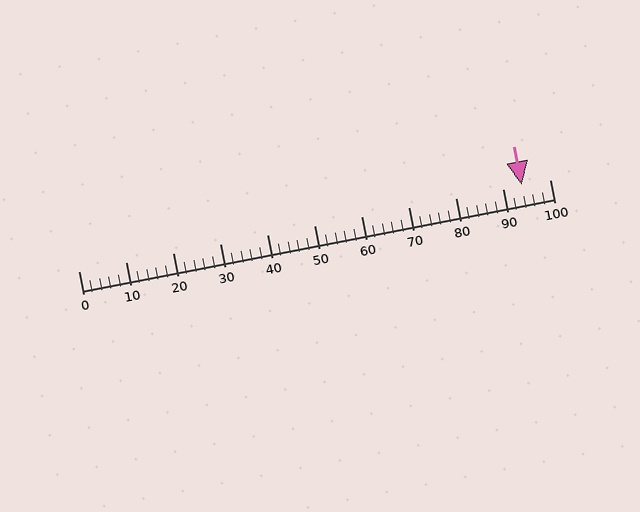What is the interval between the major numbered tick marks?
The major tick marks are spaced 10 units apart.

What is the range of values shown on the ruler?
The ruler shows values from 0 to 100.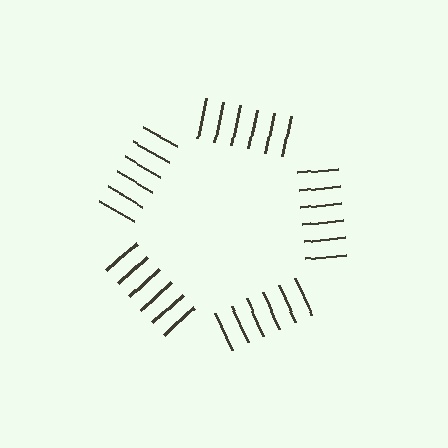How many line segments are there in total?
30 — 6 along each of the 5 edges.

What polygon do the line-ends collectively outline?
An illusory pentagon — the line segments terminate on its edges but no continuous stroke is drawn.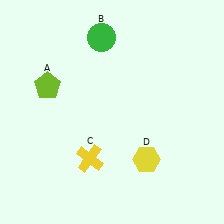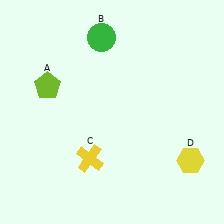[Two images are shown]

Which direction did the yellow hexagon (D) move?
The yellow hexagon (D) moved right.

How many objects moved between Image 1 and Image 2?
1 object moved between the two images.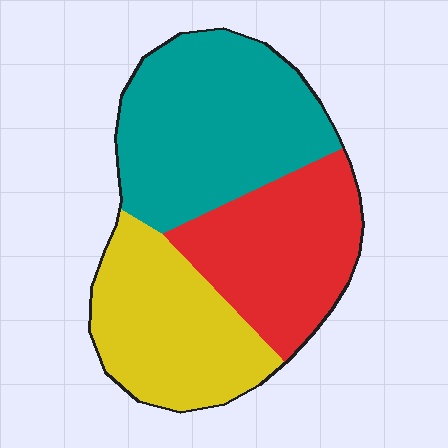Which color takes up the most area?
Teal, at roughly 40%.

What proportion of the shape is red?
Red covers 30% of the shape.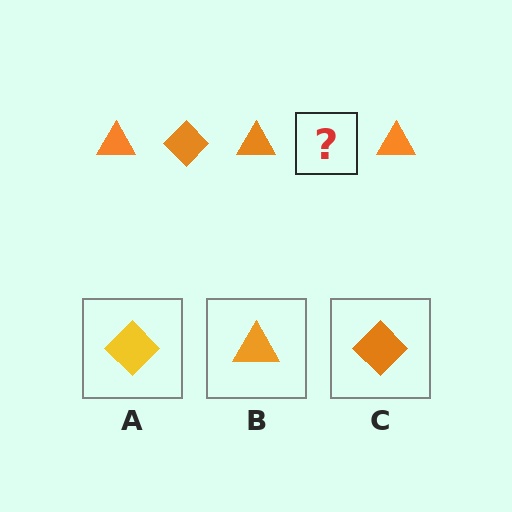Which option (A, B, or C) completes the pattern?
C.